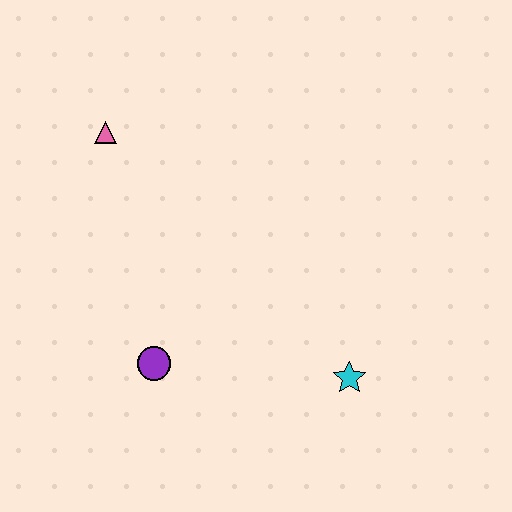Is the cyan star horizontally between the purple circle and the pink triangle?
No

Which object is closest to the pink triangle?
The purple circle is closest to the pink triangle.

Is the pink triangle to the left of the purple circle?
Yes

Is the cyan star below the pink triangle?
Yes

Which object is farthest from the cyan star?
The pink triangle is farthest from the cyan star.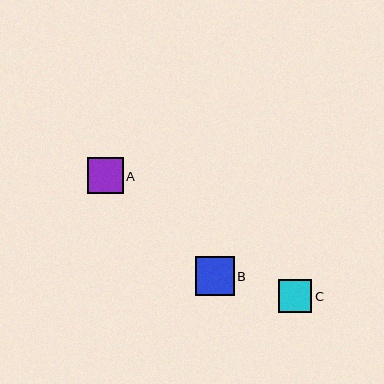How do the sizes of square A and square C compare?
Square A and square C are approximately the same size.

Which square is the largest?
Square B is the largest with a size of approximately 39 pixels.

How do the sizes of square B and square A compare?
Square B and square A are approximately the same size.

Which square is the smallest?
Square C is the smallest with a size of approximately 33 pixels.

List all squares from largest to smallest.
From largest to smallest: B, A, C.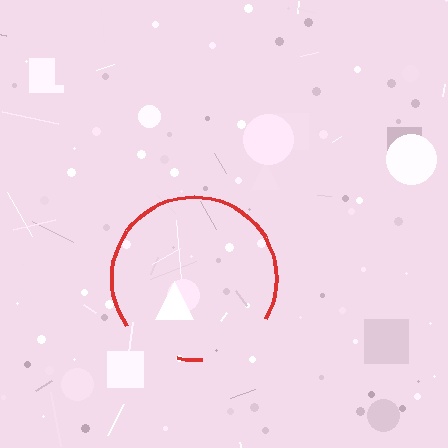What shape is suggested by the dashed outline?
The dashed outline suggests a circle.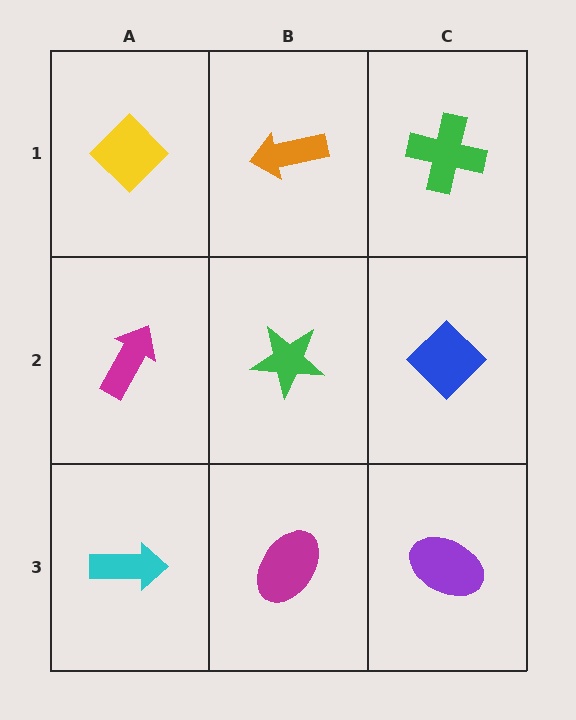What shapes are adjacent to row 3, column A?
A magenta arrow (row 2, column A), a magenta ellipse (row 3, column B).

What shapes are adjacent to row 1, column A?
A magenta arrow (row 2, column A), an orange arrow (row 1, column B).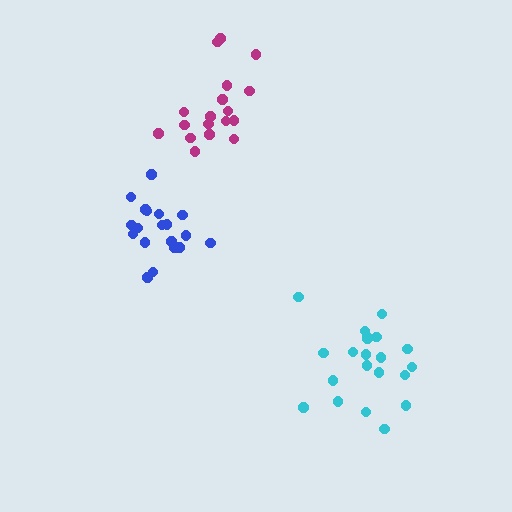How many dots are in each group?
Group 1: 19 dots, Group 2: 21 dots, Group 3: 18 dots (58 total).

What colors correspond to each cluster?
The clusters are colored: blue, cyan, magenta.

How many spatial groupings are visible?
There are 3 spatial groupings.